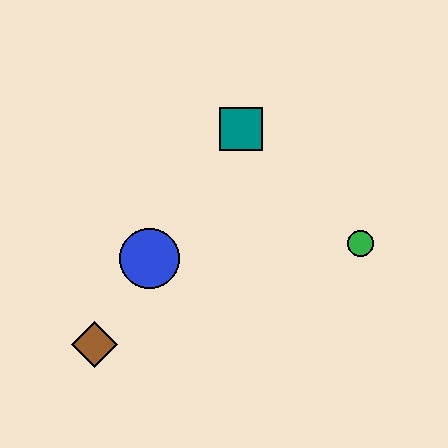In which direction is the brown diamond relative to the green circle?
The brown diamond is to the left of the green circle.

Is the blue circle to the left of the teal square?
Yes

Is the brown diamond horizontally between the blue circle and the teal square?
No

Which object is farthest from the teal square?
The brown diamond is farthest from the teal square.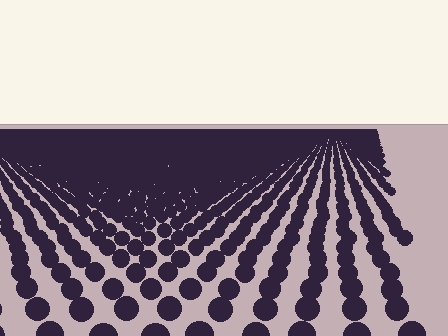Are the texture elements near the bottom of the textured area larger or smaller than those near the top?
Larger. Near the bottom, elements are closer to the viewer and appear at a bigger on-screen size.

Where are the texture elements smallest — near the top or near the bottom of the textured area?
Near the top.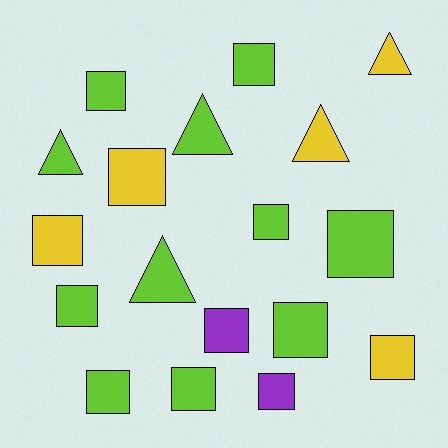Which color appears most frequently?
Lime, with 11 objects.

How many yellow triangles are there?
There are 2 yellow triangles.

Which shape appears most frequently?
Square, with 13 objects.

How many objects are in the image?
There are 18 objects.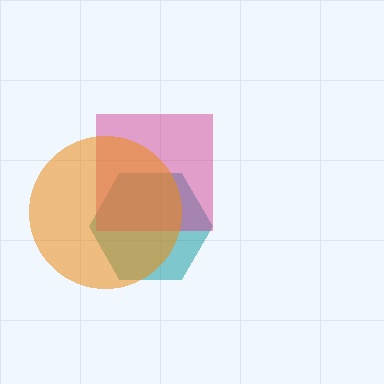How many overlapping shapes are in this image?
There are 3 overlapping shapes in the image.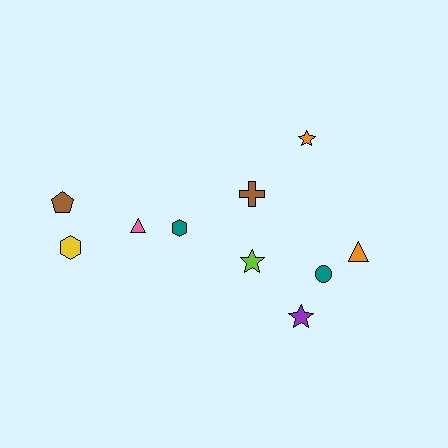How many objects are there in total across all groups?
There are 10 objects.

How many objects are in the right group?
There are 6 objects.